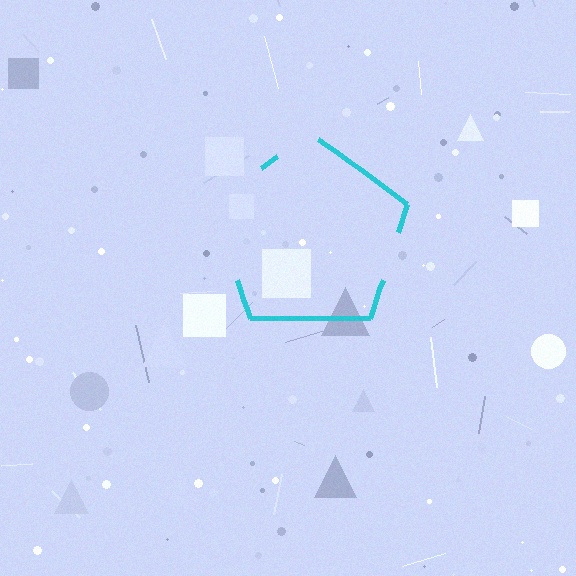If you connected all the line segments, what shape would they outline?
They would outline a pentagon.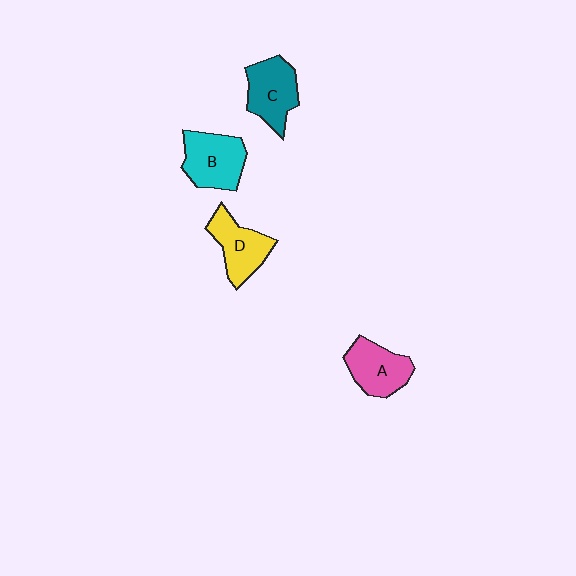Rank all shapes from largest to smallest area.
From largest to smallest: B (cyan), C (teal), D (yellow), A (pink).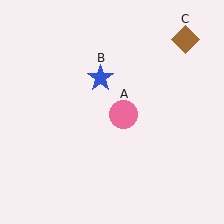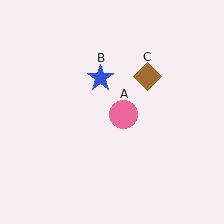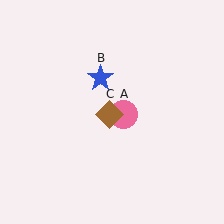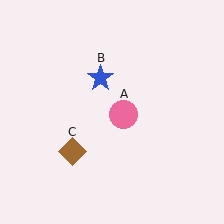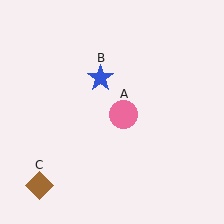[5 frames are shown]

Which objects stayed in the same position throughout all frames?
Pink circle (object A) and blue star (object B) remained stationary.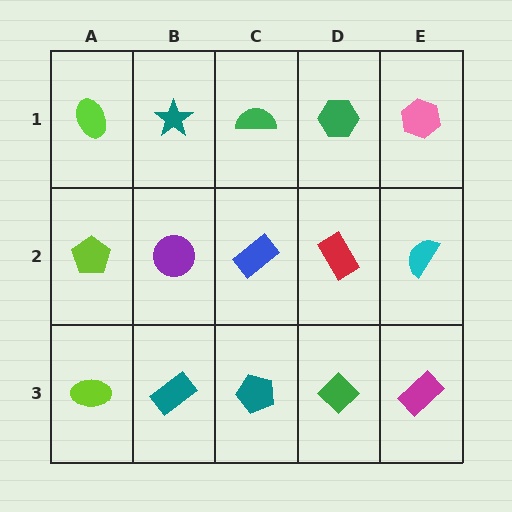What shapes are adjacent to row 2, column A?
A lime ellipse (row 1, column A), a lime ellipse (row 3, column A), a purple circle (row 2, column B).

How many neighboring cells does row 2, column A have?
3.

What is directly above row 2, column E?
A pink hexagon.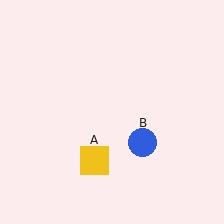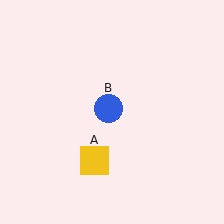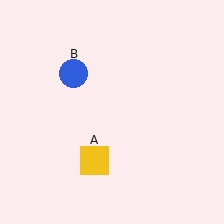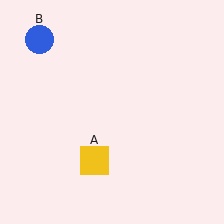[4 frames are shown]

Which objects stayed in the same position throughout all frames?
Yellow square (object A) remained stationary.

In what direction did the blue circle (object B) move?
The blue circle (object B) moved up and to the left.